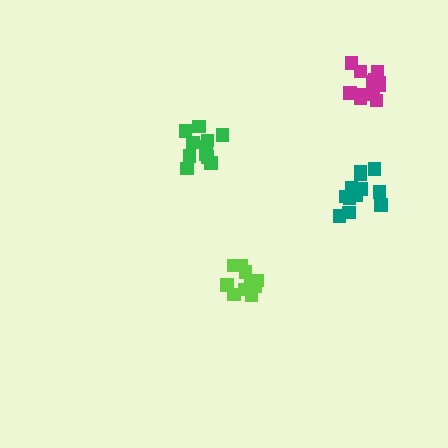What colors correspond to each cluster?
The clusters are colored: green, magenta, lime, teal.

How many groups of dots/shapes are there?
There are 4 groups.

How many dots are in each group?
Group 1: 11 dots, Group 2: 13 dots, Group 3: 10 dots, Group 4: 14 dots (48 total).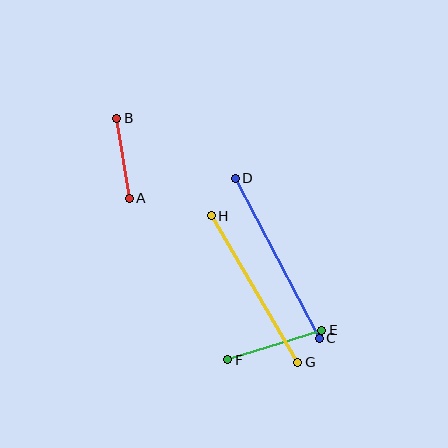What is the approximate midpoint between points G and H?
The midpoint is at approximately (254, 289) pixels.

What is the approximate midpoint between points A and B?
The midpoint is at approximately (123, 158) pixels.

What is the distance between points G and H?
The distance is approximately 170 pixels.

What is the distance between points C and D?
The distance is approximately 181 pixels.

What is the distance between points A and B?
The distance is approximately 81 pixels.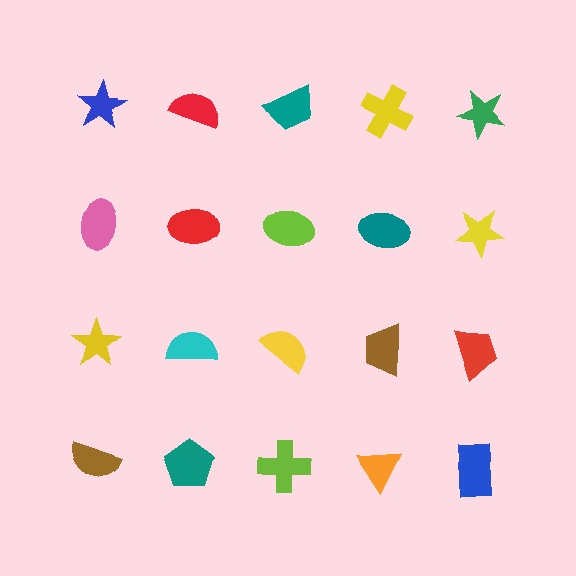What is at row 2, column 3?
A lime ellipse.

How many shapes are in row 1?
5 shapes.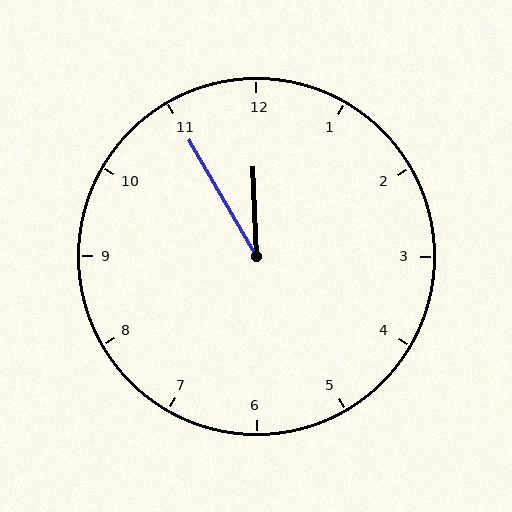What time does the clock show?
11:55.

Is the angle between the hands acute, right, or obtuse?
It is acute.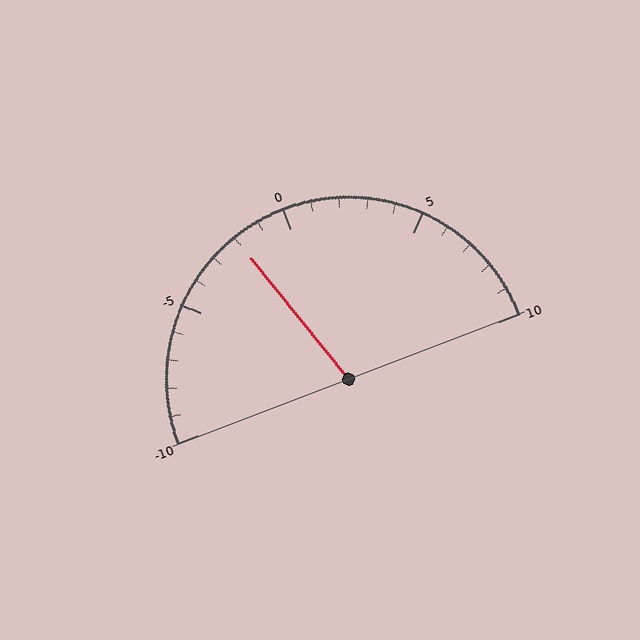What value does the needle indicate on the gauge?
The needle indicates approximately -2.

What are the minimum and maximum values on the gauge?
The gauge ranges from -10 to 10.